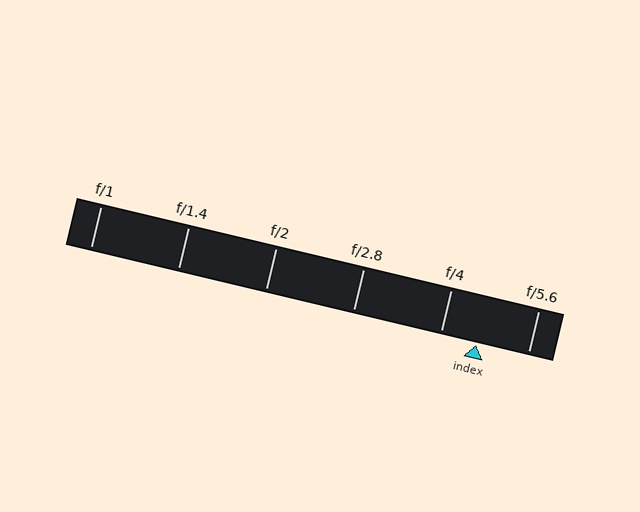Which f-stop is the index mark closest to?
The index mark is closest to f/4.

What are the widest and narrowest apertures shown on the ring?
The widest aperture shown is f/1 and the narrowest is f/5.6.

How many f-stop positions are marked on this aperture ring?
There are 6 f-stop positions marked.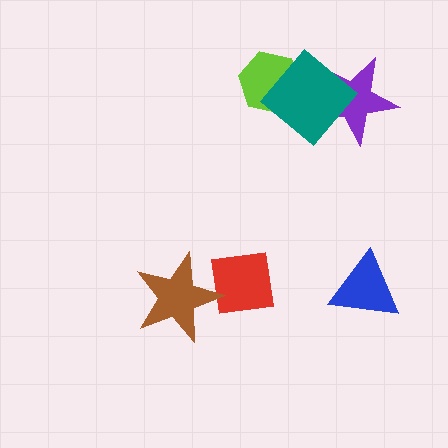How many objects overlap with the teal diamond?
2 objects overlap with the teal diamond.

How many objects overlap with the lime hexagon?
1 object overlaps with the lime hexagon.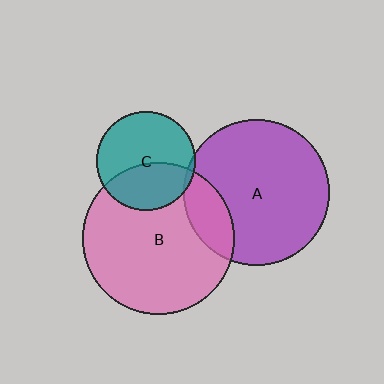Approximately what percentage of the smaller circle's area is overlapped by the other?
Approximately 15%.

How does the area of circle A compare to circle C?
Approximately 2.2 times.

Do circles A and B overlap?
Yes.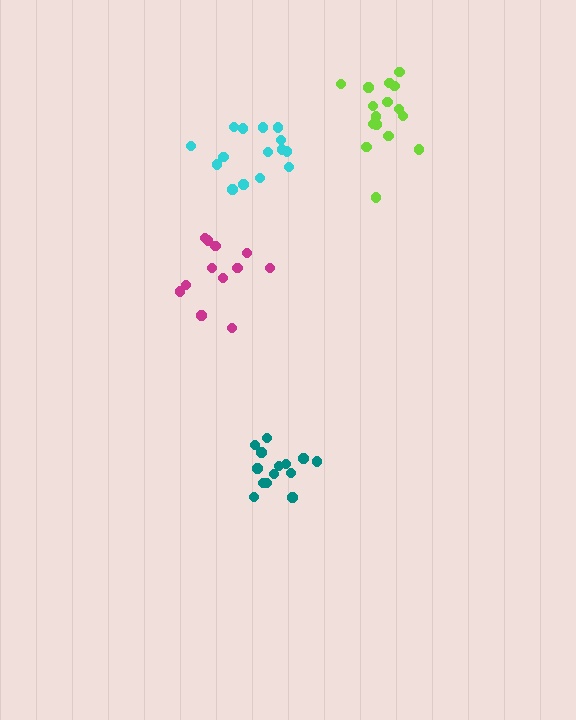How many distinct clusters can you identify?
There are 4 distinct clusters.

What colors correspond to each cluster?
The clusters are colored: magenta, teal, lime, cyan.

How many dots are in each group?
Group 1: 12 dots, Group 2: 14 dots, Group 3: 16 dots, Group 4: 15 dots (57 total).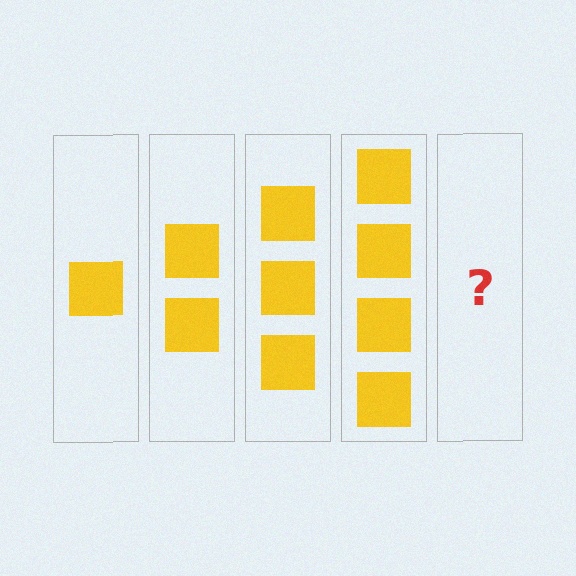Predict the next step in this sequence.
The next step is 5 squares.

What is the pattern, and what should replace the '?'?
The pattern is that each step adds one more square. The '?' should be 5 squares.